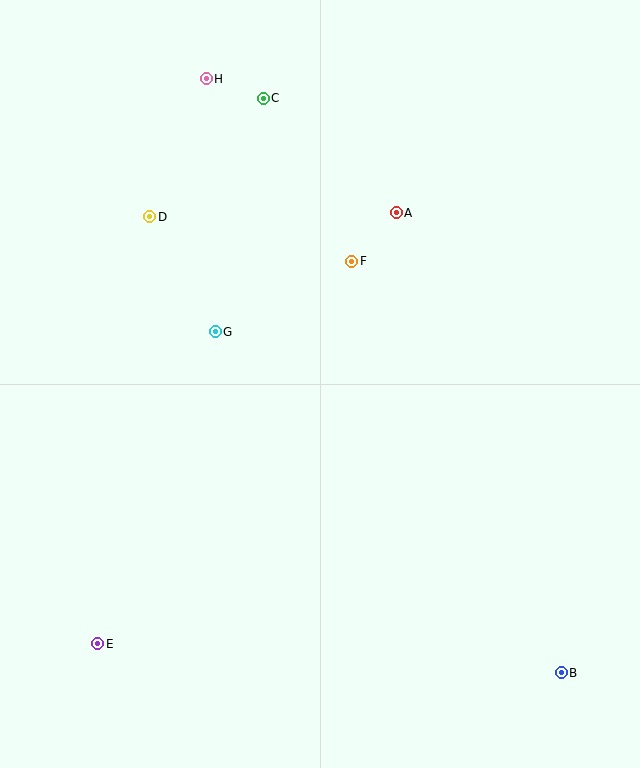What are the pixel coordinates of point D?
Point D is at (150, 217).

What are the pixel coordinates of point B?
Point B is at (561, 673).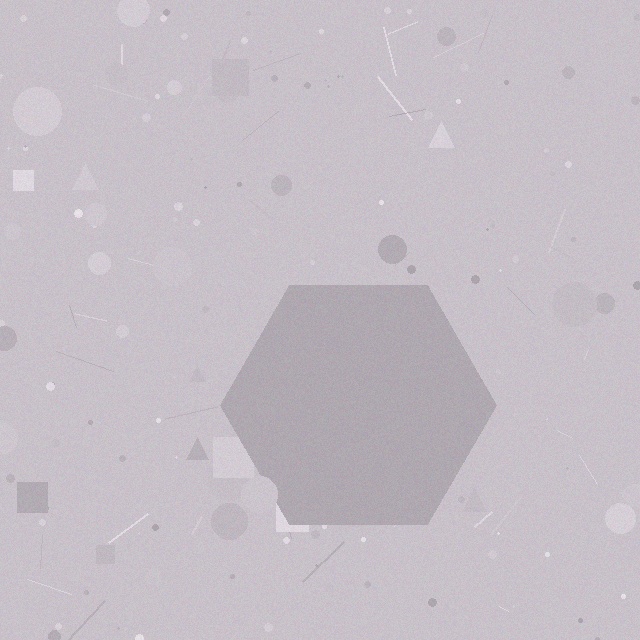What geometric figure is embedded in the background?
A hexagon is embedded in the background.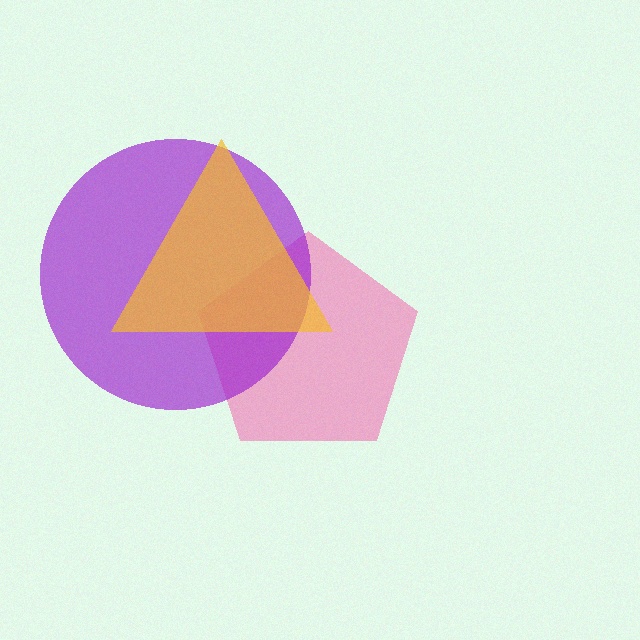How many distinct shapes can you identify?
There are 3 distinct shapes: a pink pentagon, a purple circle, a yellow triangle.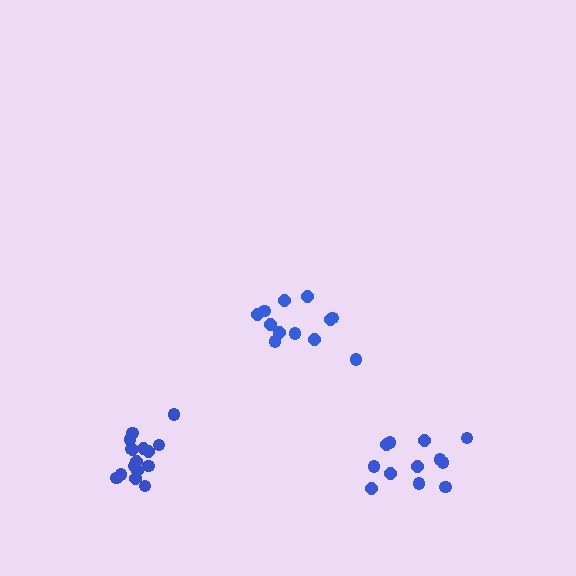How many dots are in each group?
Group 1: 12 dots, Group 2: 12 dots, Group 3: 16 dots (40 total).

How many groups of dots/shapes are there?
There are 3 groups.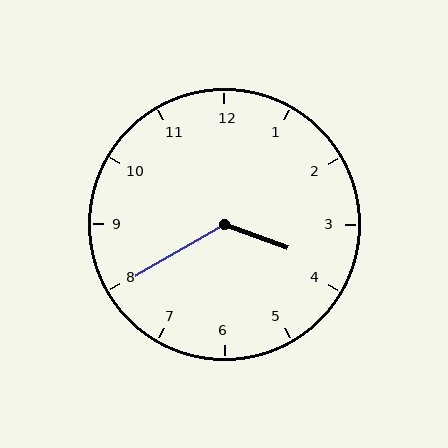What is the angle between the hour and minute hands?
Approximately 130 degrees.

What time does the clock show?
3:40.